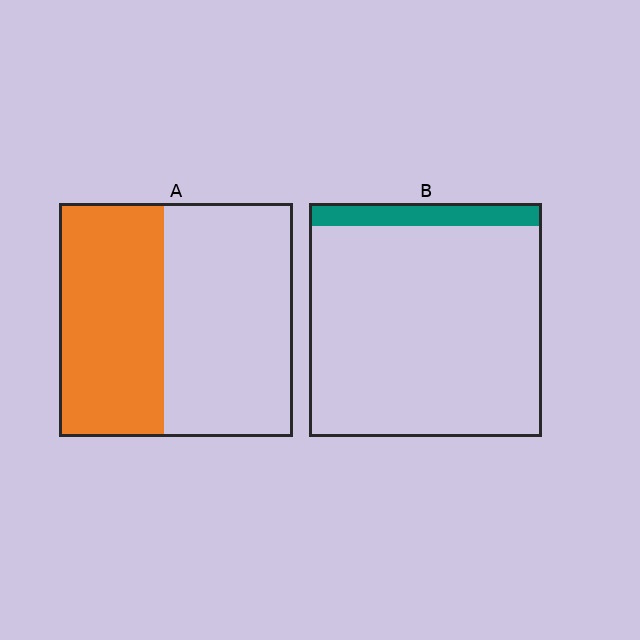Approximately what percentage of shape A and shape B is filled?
A is approximately 45% and B is approximately 10%.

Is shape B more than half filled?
No.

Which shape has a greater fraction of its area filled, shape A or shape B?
Shape A.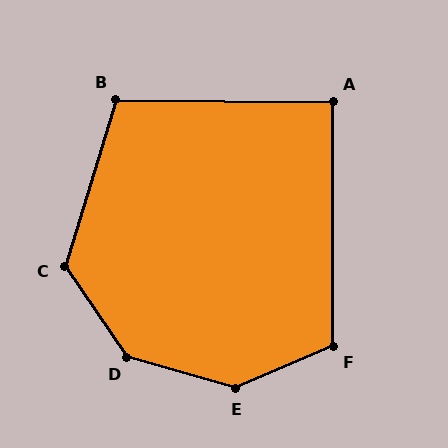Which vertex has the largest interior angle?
E, at approximately 141 degrees.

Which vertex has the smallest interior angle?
A, at approximately 90 degrees.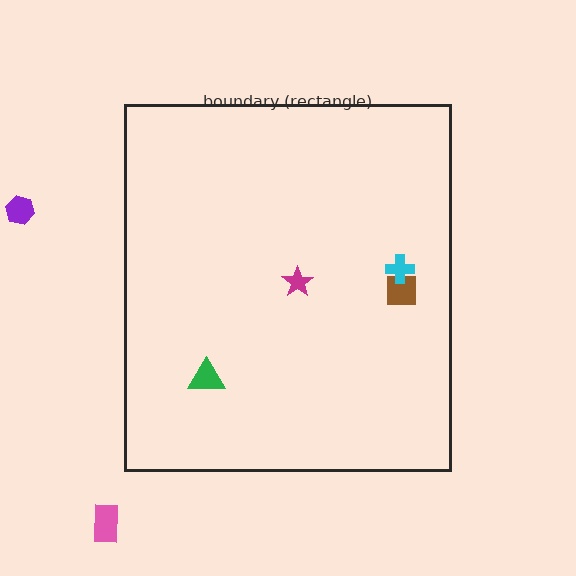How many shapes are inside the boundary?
4 inside, 2 outside.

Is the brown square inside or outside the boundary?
Inside.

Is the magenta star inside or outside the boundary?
Inside.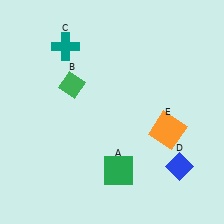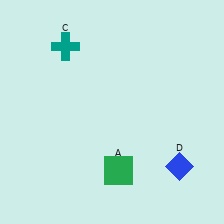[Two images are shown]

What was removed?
The green diamond (B), the orange square (E) were removed in Image 2.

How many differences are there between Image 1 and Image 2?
There are 2 differences between the two images.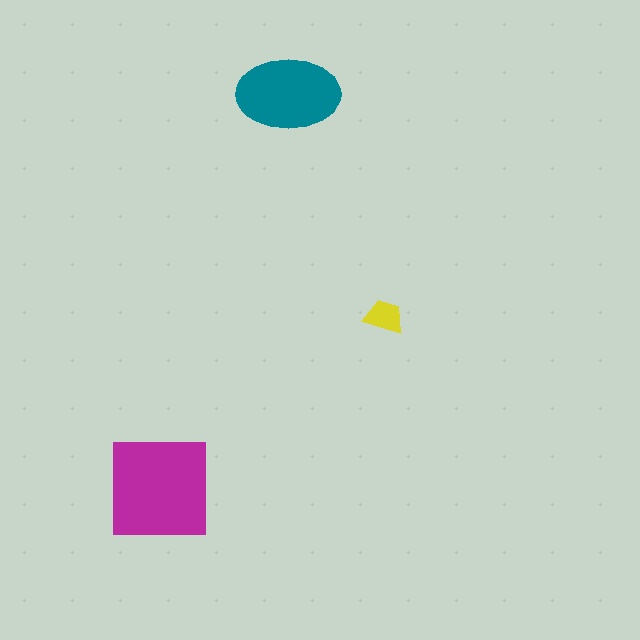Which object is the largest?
The magenta square.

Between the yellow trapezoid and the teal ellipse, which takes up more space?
The teal ellipse.